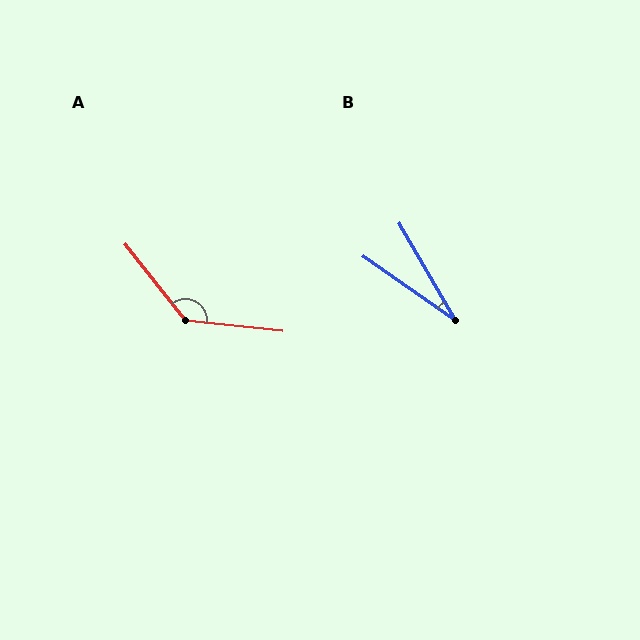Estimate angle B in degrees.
Approximately 25 degrees.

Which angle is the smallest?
B, at approximately 25 degrees.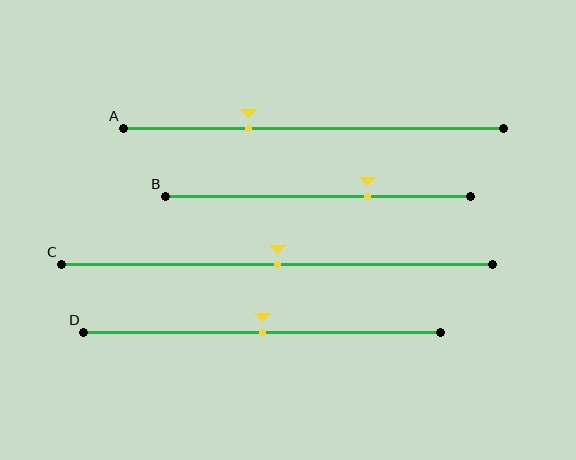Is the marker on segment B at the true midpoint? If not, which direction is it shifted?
No, the marker on segment B is shifted to the right by about 16% of the segment length.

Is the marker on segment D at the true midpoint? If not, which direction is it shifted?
Yes, the marker on segment D is at the true midpoint.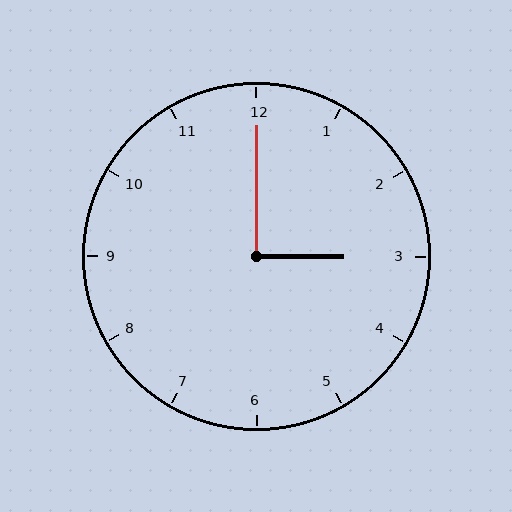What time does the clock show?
3:00.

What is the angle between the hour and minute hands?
Approximately 90 degrees.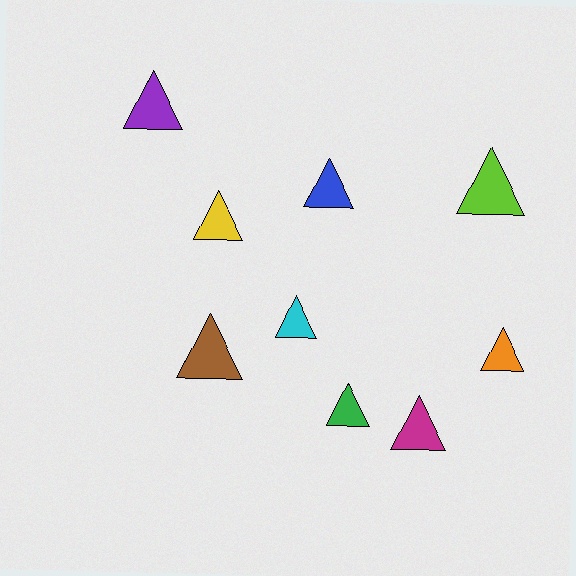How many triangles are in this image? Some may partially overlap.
There are 9 triangles.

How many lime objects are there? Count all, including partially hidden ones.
There is 1 lime object.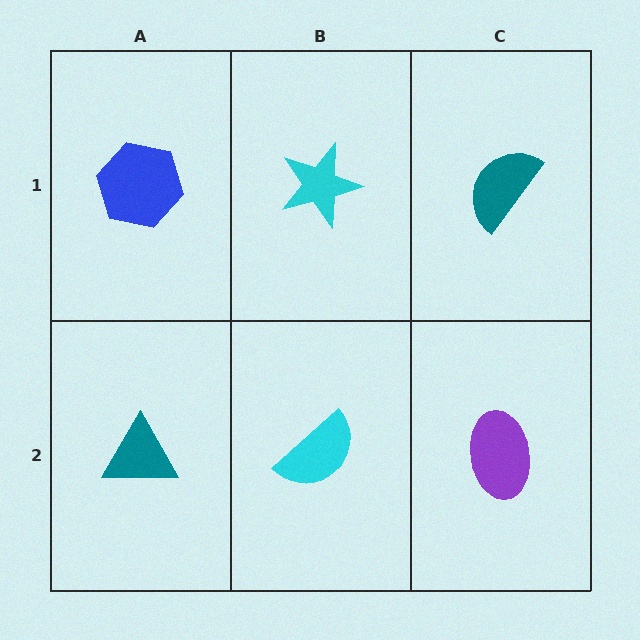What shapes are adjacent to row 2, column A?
A blue hexagon (row 1, column A), a cyan semicircle (row 2, column B).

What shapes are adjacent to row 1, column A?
A teal triangle (row 2, column A), a cyan star (row 1, column B).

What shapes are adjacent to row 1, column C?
A purple ellipse (row 2, column C), a cyan star (row 1, column B).